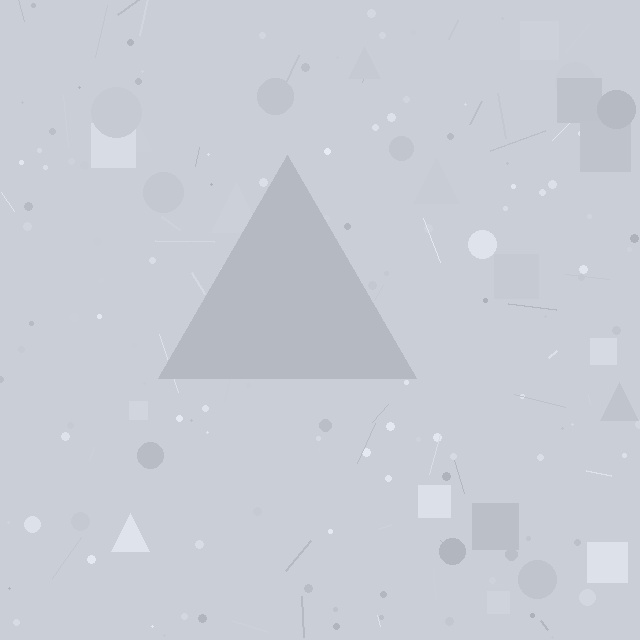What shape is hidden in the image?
A triangle is hidden in the image.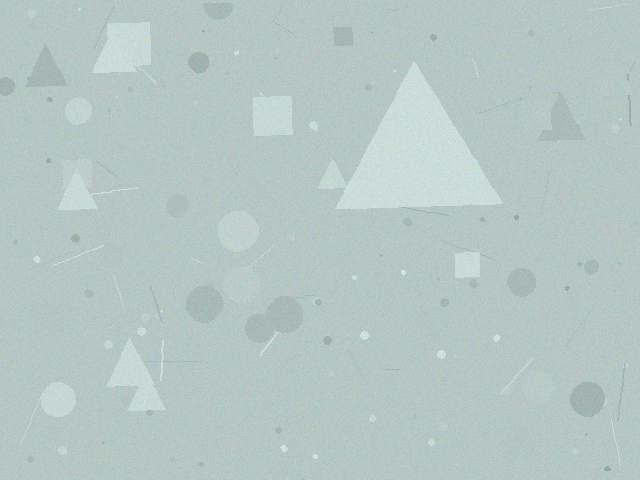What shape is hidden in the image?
A triangle is hidden in the image.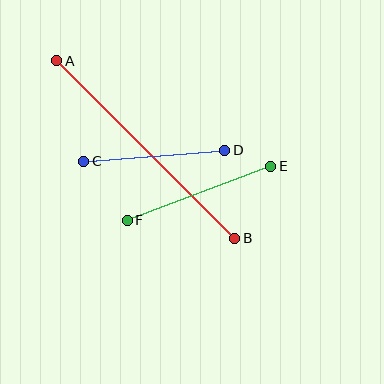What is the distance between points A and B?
The distance is approximately 251 pixels.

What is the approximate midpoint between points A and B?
The midpoint is at approximately (146, 150) pixels.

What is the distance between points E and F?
The distance is approximately 153 pixels.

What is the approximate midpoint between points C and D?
The midpoint is at approximately (154, 156) pixels.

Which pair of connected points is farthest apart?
Points A and B are farthest apart.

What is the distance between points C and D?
The distance is approximately 142 pixels.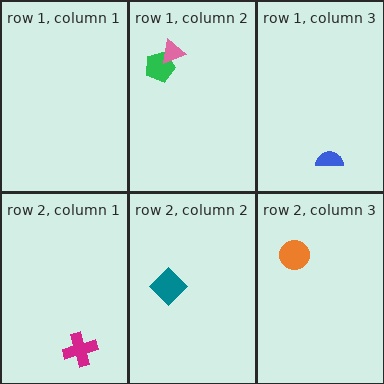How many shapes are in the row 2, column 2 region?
1.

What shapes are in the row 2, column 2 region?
The teal diamond.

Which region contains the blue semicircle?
The row 1, column 3 region.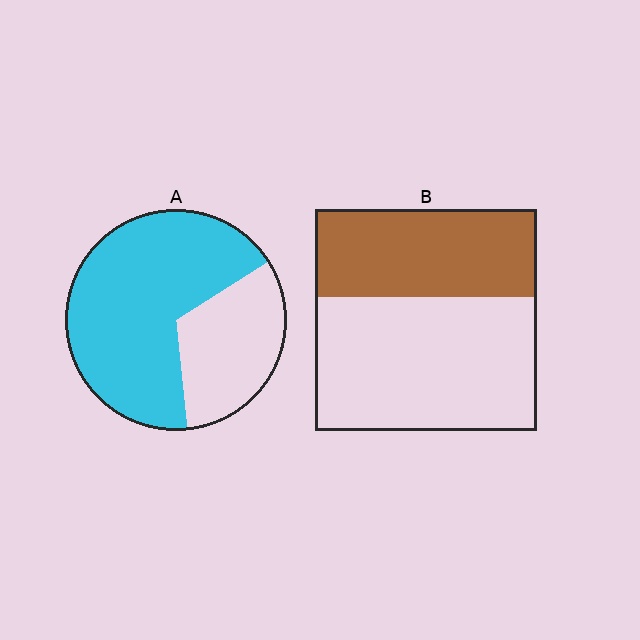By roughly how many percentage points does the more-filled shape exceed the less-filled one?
By roughly 30 percentage points (A over B).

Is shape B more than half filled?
No.